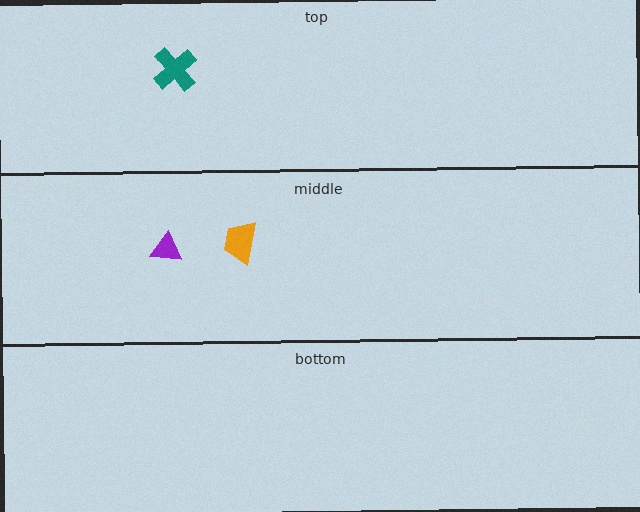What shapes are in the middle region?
The orange trapezoid, the purple triangle.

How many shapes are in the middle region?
2.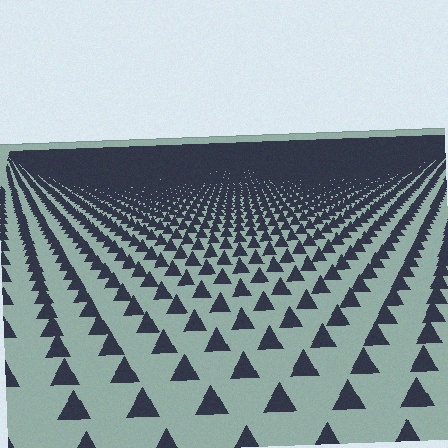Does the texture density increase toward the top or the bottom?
Density increases toward the top.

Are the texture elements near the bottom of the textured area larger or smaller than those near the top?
Larger. Near the bottom, elements are closer to the viewer and appear at a bigger on-screen size.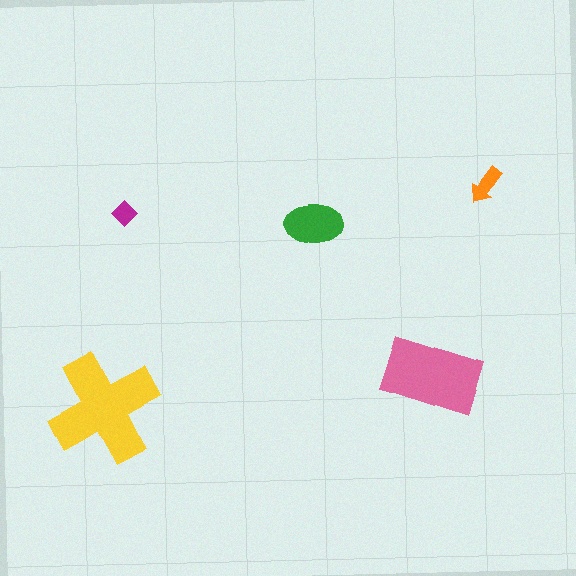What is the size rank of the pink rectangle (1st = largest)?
2nd.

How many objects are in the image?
There are 5 objects in the image.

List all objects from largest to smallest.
The yellow cross, the pink rectangle, the green ellipse, the orange arrow, the magenta diamond.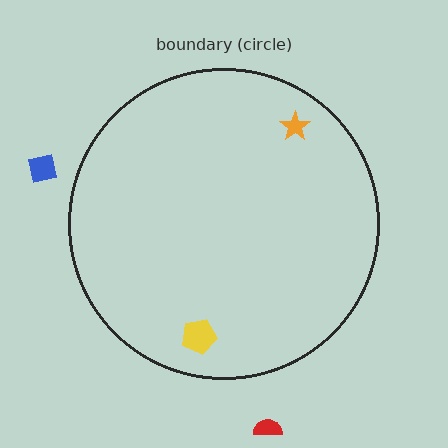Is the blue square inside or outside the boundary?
Outside.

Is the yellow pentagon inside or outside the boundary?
Inside.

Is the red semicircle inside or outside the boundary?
Outside.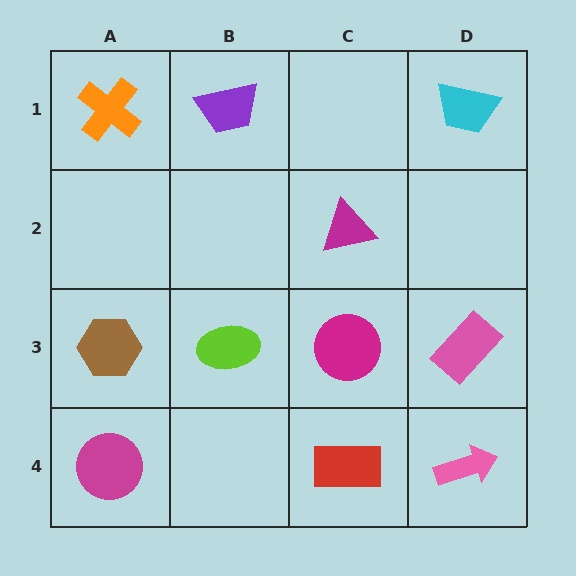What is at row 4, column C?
A red rectangle.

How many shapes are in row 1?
3 shapes.